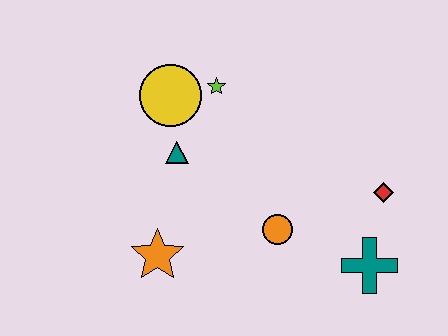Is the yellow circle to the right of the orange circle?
No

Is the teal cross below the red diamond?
Yes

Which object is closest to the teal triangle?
The yellow circle is closest to the teal triangle.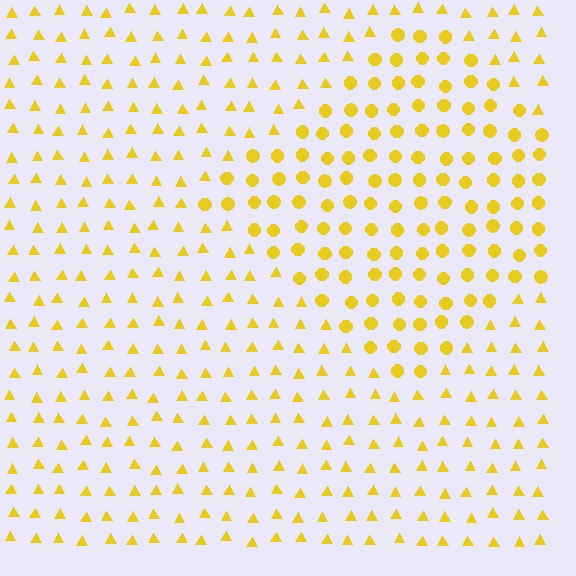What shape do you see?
I see a diamond.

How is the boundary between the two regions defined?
The boundary is defined by a change in element shape: circles inside vs. triangles outside. All elements share the same color and spacing.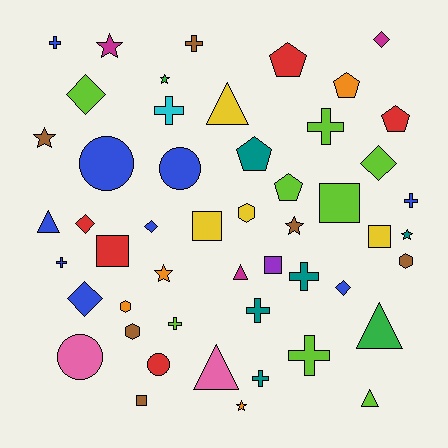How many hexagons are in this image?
There are 4 hexagons.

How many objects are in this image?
There are 50 objects.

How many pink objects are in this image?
There are 2 pink objects.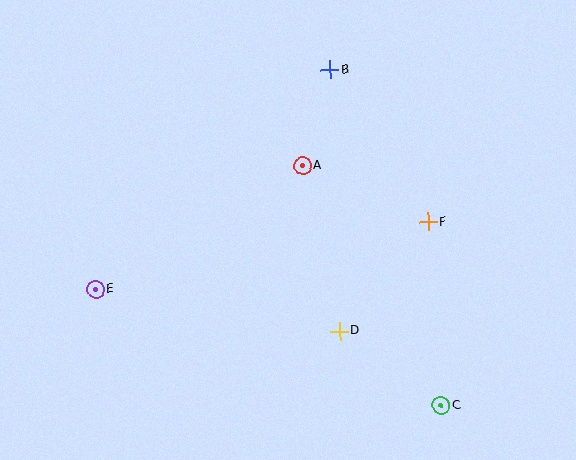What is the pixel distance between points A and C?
The distance between A and C is 277 pixels.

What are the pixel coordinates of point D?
Point D is at (339, 331).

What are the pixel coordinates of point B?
Point B is at (330, 70).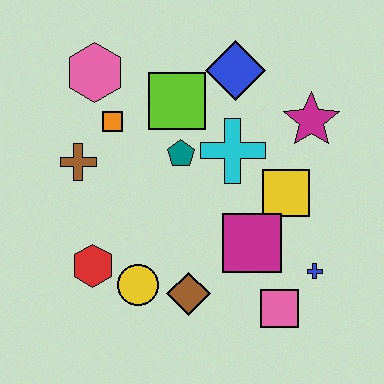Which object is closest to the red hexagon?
The yellow circle is closest to the red hexagon.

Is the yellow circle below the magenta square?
Yes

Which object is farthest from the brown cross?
The blue cross is farthest from the brown cross.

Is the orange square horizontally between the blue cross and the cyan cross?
No